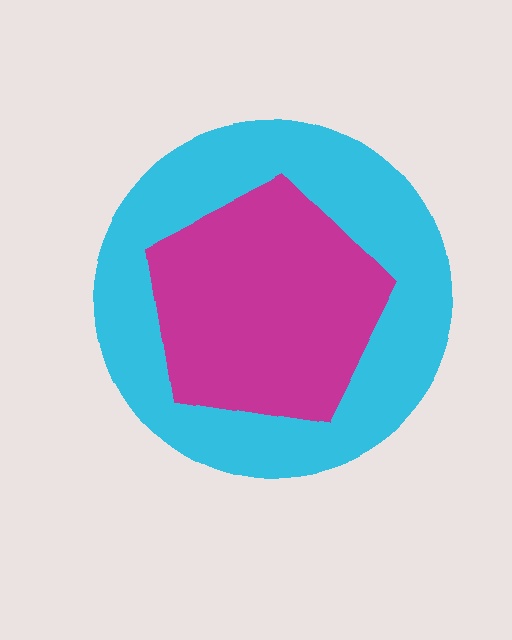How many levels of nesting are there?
2.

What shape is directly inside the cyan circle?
The magenta pentagon.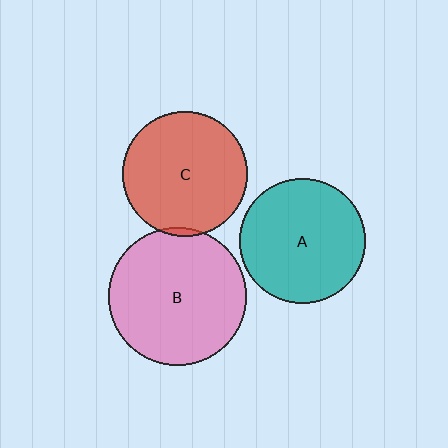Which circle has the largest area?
Circle B (pink).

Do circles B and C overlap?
Yes.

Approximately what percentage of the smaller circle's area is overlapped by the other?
Approximately 5%.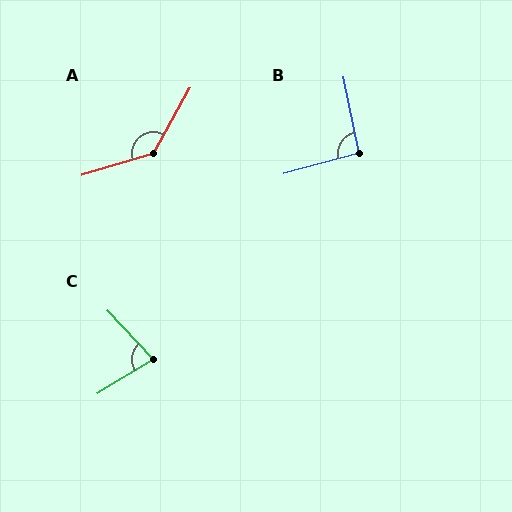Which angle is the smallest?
C, at approximately 79 degrees.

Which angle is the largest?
A, at approximately 136 degrees.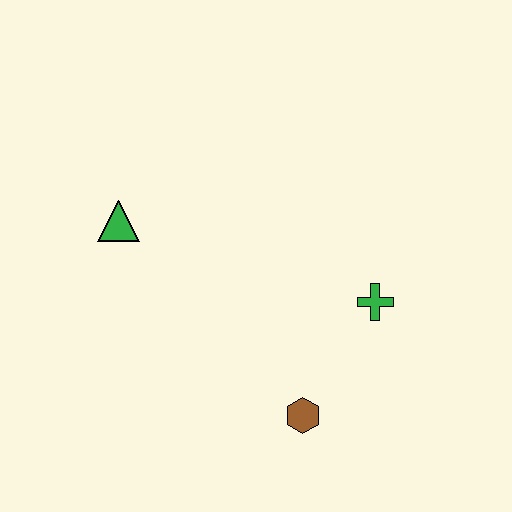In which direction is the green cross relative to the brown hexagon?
The green cross is above the brown hexagon.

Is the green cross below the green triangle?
Yes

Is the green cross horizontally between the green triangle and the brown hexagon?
No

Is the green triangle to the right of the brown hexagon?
No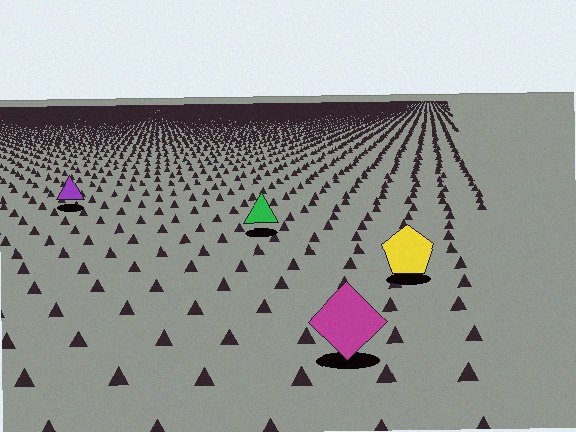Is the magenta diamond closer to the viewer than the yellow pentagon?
Yes. The magenta diamond is closer — you can tell from the texture gradient: the ground texture is coarser near it.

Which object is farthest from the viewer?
The purple triangle is farthest from the viewer. It appears smaller and the ground texture around it is denser.